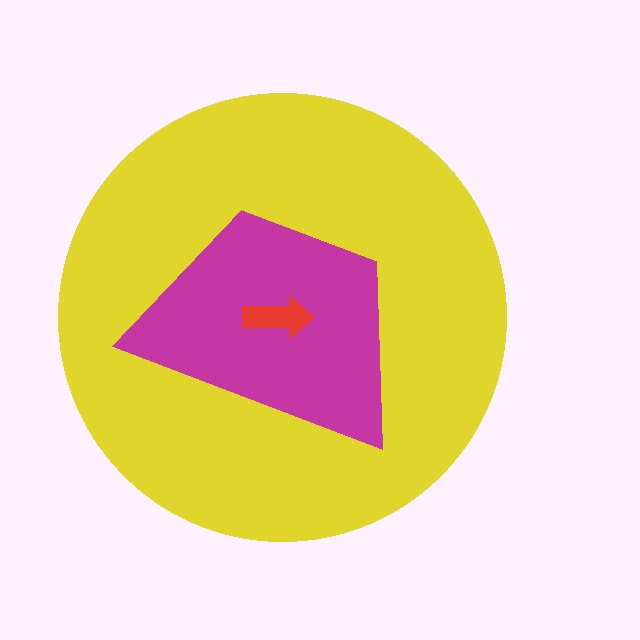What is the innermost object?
The red arrow.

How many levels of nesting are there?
3.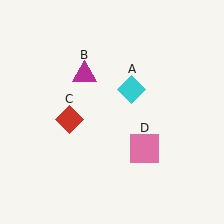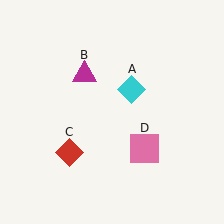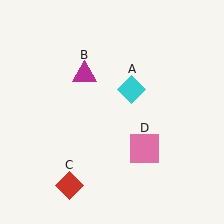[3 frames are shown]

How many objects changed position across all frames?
1 object changed position: red diamond (object C).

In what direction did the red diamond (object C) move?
The red diamond (object C) moved down.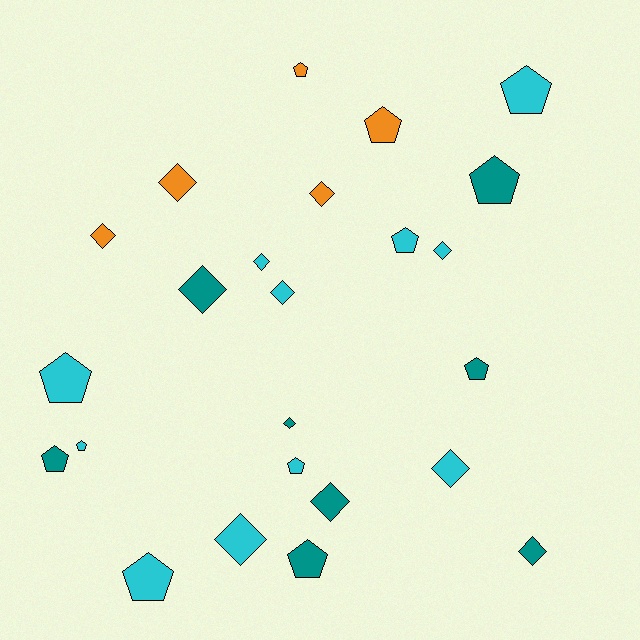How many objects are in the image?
There are 24 objects.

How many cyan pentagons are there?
There are 6 cyan pentagons.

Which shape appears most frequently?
Diamond, with 12 objects.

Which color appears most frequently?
Cyan, with 11 objects.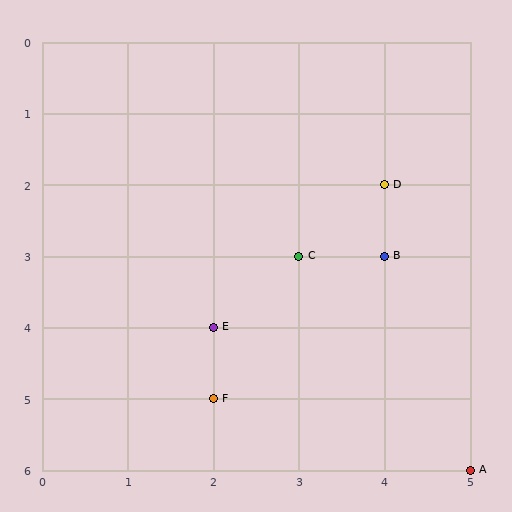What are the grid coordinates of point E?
Point E is at grid coordinates (2, 4).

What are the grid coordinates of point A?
Point A is at grid coordinates (5, 6).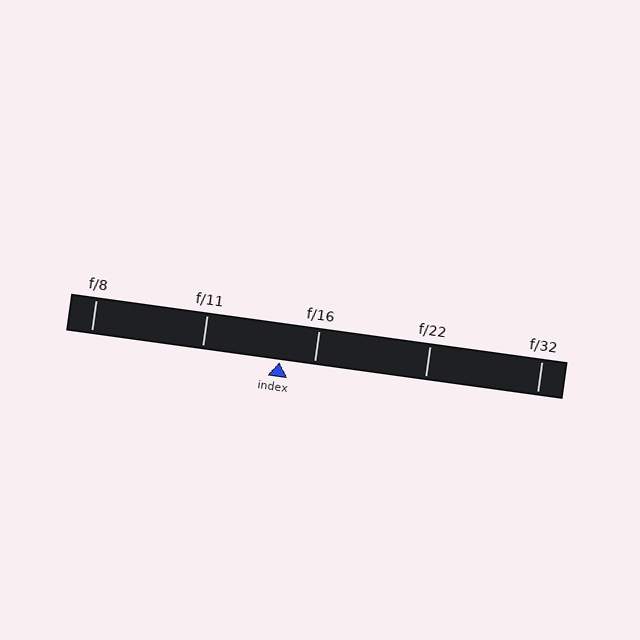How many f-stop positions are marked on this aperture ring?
There are 5 f-stop positions marked.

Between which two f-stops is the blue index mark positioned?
The index mark is between f/11 and f/16.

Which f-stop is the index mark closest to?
The index mark is closest to f/16.